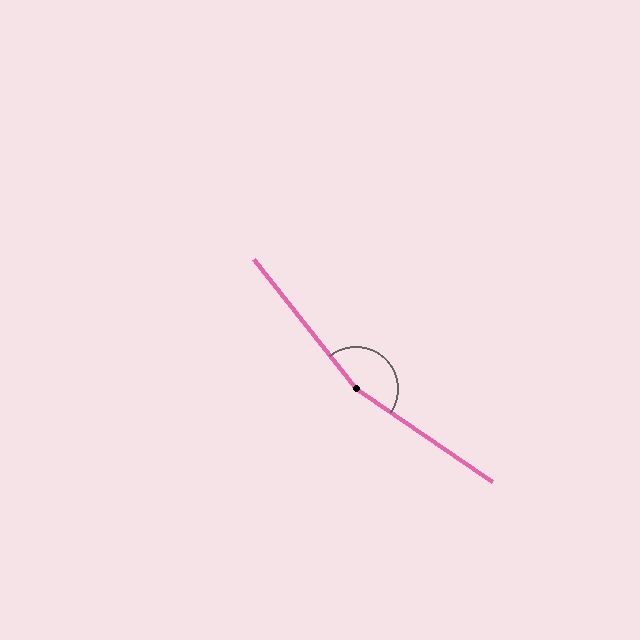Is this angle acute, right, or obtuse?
It is obtuse.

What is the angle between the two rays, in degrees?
Approximately 162 degrees.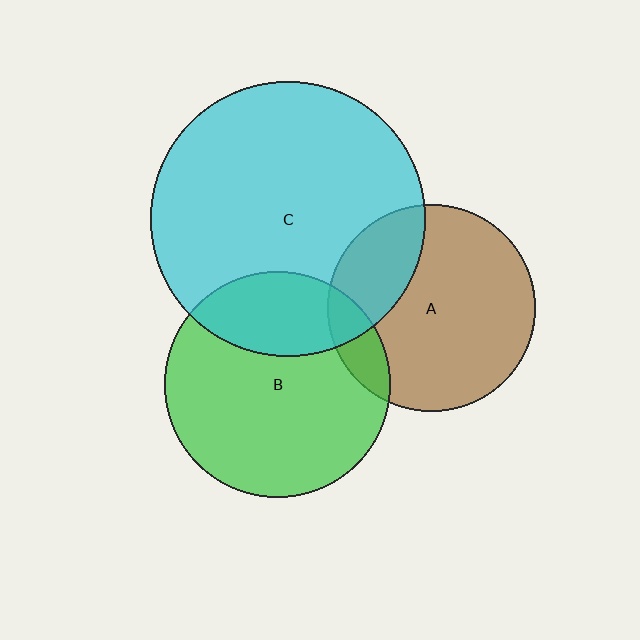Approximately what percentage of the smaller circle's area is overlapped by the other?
Approximately 25%.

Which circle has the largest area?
Circle C (cyan).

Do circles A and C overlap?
Yes.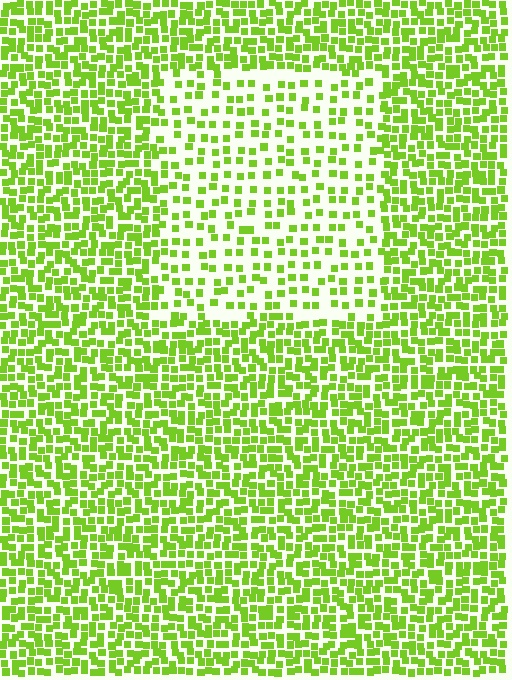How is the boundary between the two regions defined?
The boundary is defined by a change in element density (approximately 2.1x ratio). All elements are the same color, size, and shape.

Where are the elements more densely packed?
The elements are more densely packed outside the rectangle boundary.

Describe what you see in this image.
The image contains small lime elements arranged at two different densities. A rectangle-shaped region is visible where the elements are less densely packed than the surrounding area.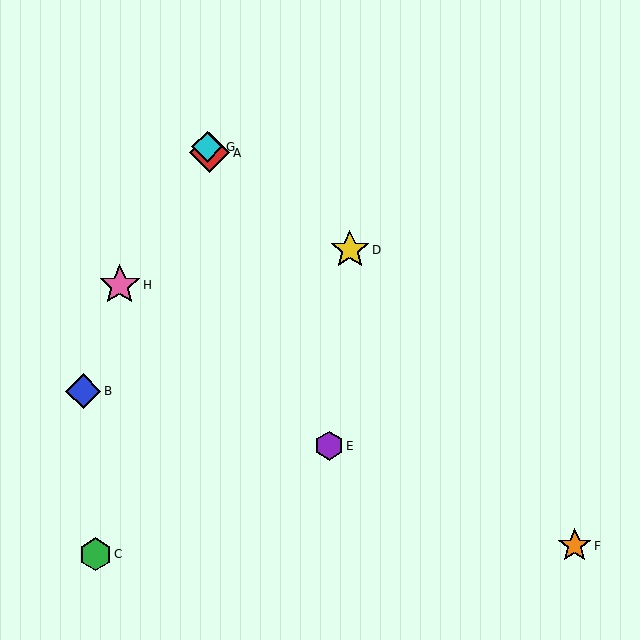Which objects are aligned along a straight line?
Objects A, E, G are aligned along a straight line.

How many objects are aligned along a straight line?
3 objects (A, E, G) are aligned along a straight line.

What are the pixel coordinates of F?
Object F is at (575, 546).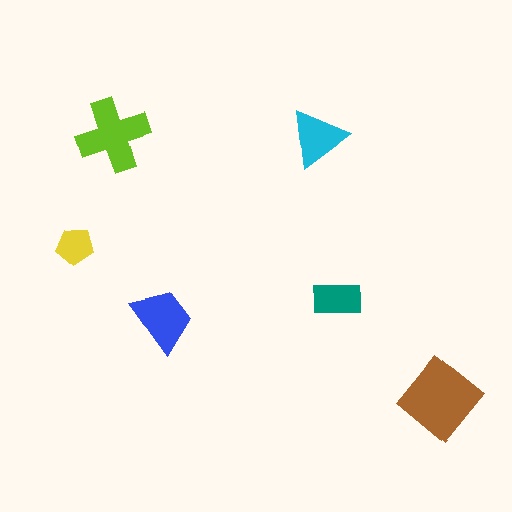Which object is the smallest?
The yellow pentagon.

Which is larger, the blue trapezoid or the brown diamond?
The brown diamond.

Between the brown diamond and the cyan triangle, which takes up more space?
The brown diamond.